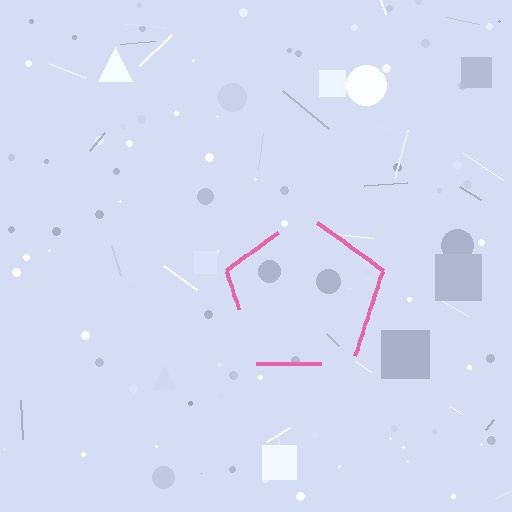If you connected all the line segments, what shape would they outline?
They would outline a pentagon.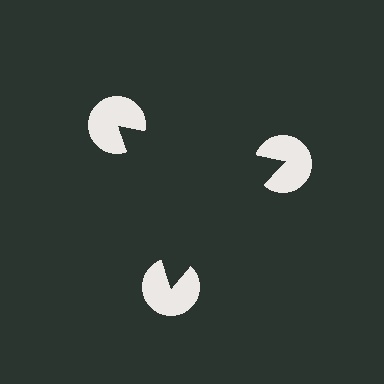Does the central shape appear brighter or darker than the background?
It typically appears slightly darker than the background, even though no actual brightness change is drawn.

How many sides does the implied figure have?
3 sides.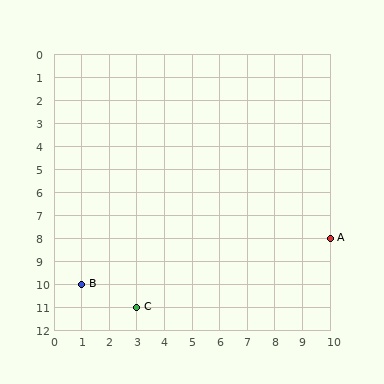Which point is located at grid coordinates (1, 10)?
Point B is at (1, 10).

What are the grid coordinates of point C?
Point C is at grid coordinates (3, 11).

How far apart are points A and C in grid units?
Points A and C are 7 columns and 3 rows apart (about 7.6 grid units diagonally).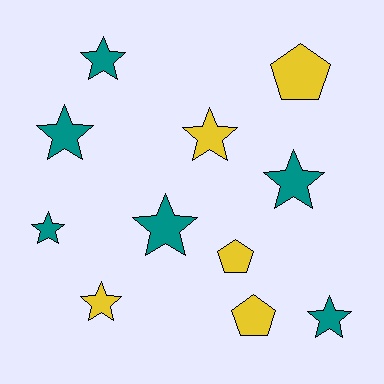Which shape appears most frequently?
Star, with 8 objects.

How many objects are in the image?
There are 11 objects.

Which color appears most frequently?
Teal, with 6 objects.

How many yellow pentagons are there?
There are 3 yellow pentagons.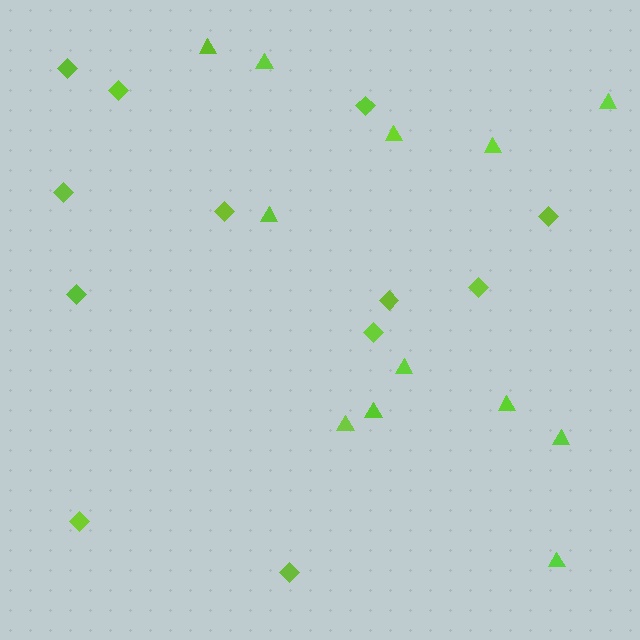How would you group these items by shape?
There are 2 groups: one group of diamonds (12) and one group of triangles (12).